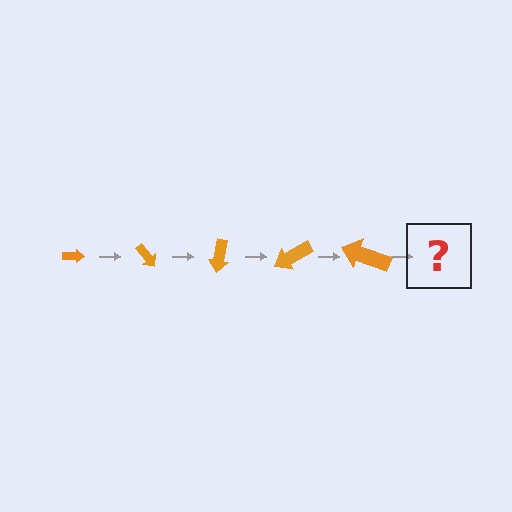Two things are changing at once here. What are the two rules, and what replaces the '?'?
The two rules are that the arrow grows larger each step and it rotates 50 degrees each step. The '?' should be an arrow, larger than the previous one and rotated 250 degrees from the start.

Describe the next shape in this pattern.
It should be an arrow, larger than the previous one and rotated 250 degrees from the start.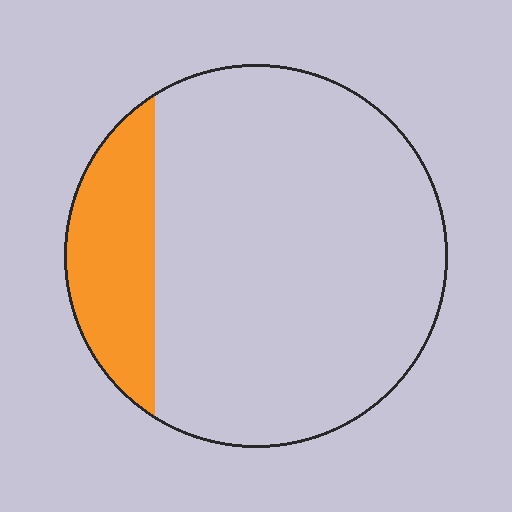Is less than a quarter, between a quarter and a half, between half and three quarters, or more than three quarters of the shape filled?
Less than a quarter.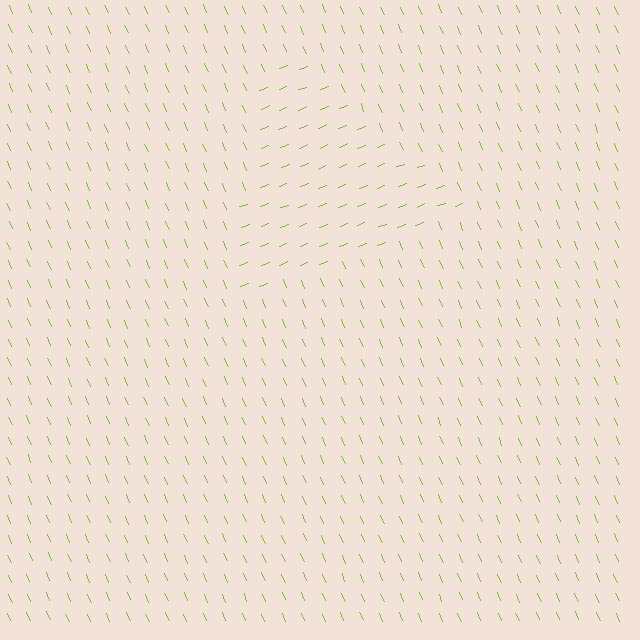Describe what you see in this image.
The image is filled with small lime line segments. A triangle region in the image has lines oriented differently from the surrounding lines, creating a visible texture boundary.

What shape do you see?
I see a triangle.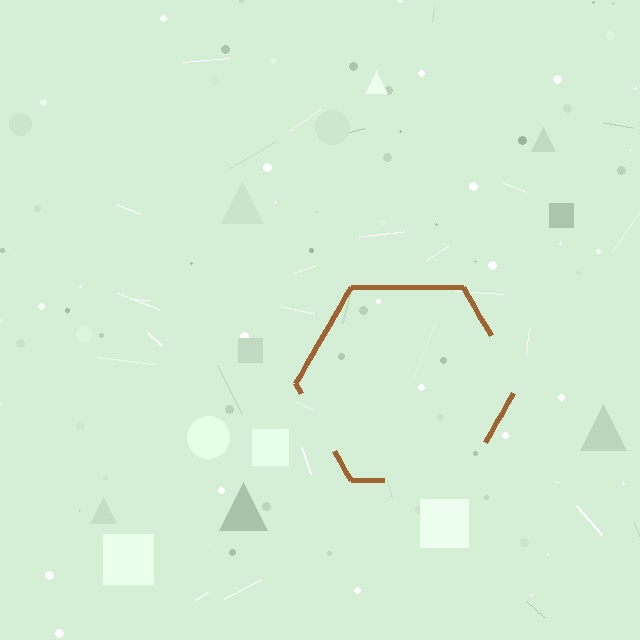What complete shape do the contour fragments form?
The contour fragments form a hexagon.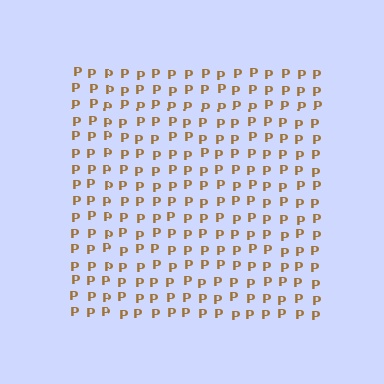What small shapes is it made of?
It is made of small letter P's.